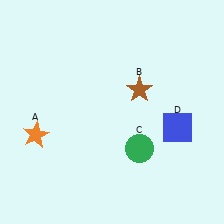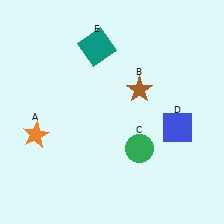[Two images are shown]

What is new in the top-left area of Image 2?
A teal square (E) was added in the top-left area of Image 2.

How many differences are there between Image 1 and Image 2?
There is 1 difference between the two images.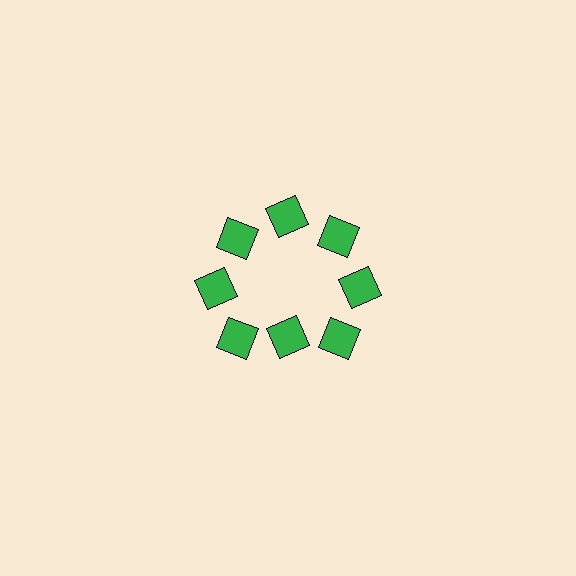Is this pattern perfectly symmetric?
No. The 8 green squares are arranged in a ring, but one element near the 6 o'clock position is pulled inward toward the center, breaking the 8-fold rotational symmetry.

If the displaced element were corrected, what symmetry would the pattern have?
It would have 8-fold rotational symmetry — the pattern would map onto itself every 45 degrees.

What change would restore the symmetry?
The symmetry would be restored by moving it outward, back onto the ring so that all 8 squares sit at equal angles and equal distance from the center.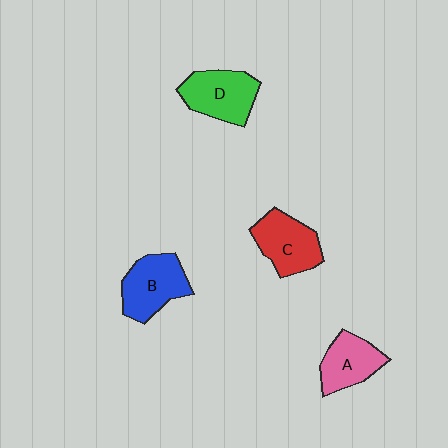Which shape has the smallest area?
Shape A (pink).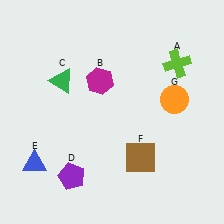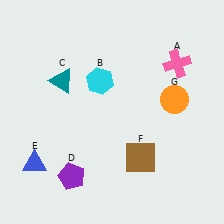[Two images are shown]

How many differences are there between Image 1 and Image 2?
There are 3 differences between the two images.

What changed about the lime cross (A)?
In Image 1, A is lime. In Image 2, it changed to pink.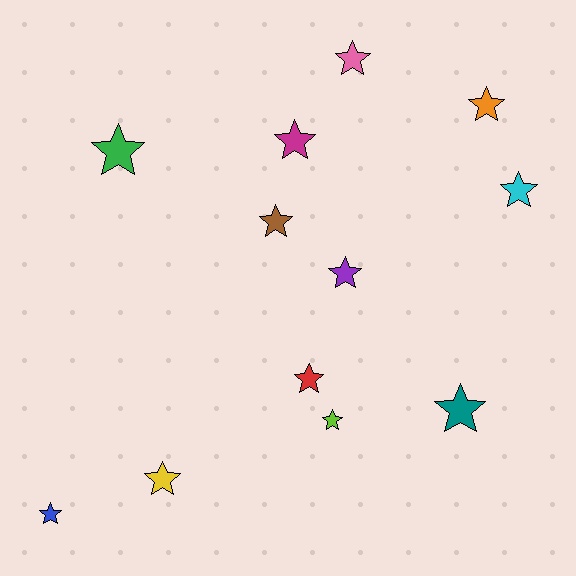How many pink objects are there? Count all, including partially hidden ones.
There is 1 pink object.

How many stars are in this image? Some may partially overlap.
There are 12 stars.